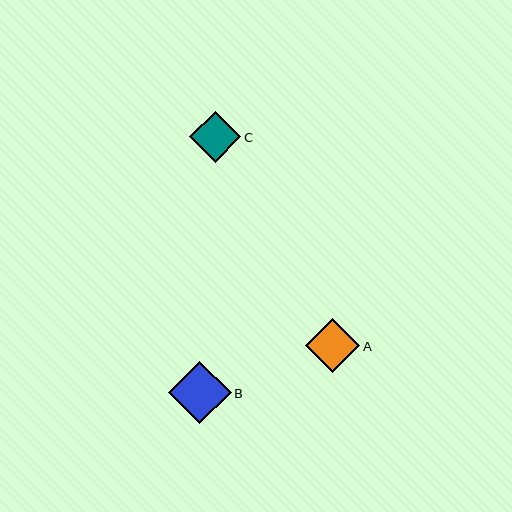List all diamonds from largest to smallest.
From largest to smallest: B, A, C.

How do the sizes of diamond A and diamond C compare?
Diamond A and diamond C are approximately the same size.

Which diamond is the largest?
Diamond B is the largest with a size of approximately 63 pixels.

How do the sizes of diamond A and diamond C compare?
Diamond A and diamond C are approximately the same size.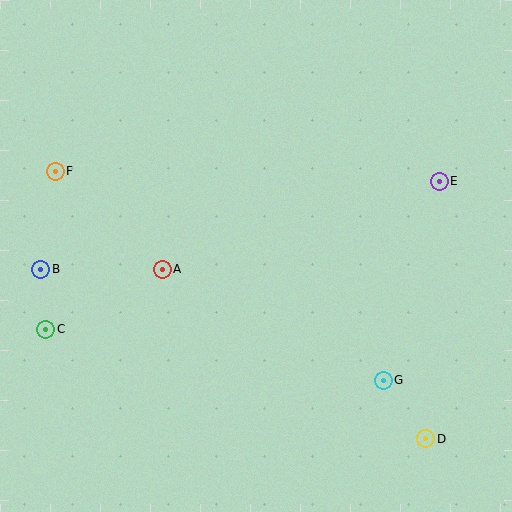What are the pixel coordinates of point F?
Point F is at (55, 171).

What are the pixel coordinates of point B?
Point B is at (41, 269).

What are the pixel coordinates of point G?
Point G is at (383, 380).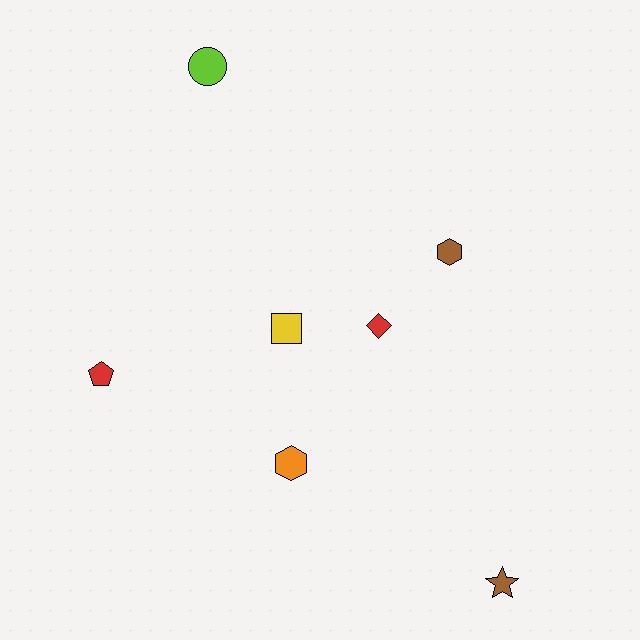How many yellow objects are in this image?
There is 1 yellow object.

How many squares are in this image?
There is 1 square.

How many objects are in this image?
There are 7 objects.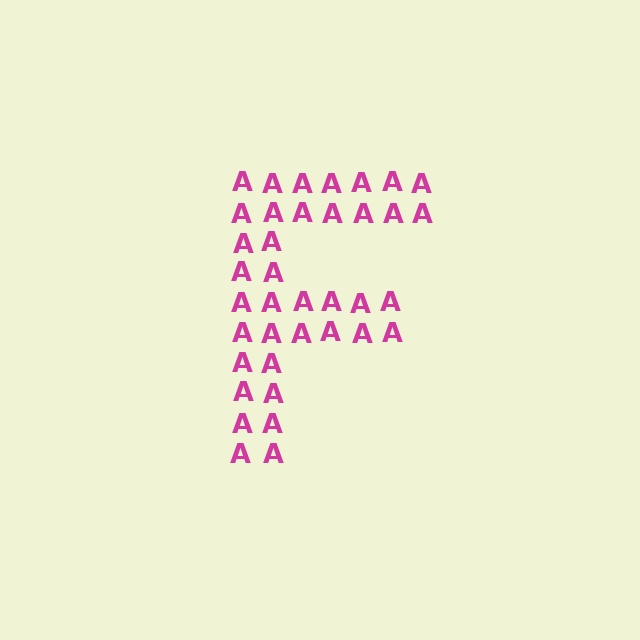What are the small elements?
The small elements are letter A's.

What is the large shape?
The large shape is the letter F.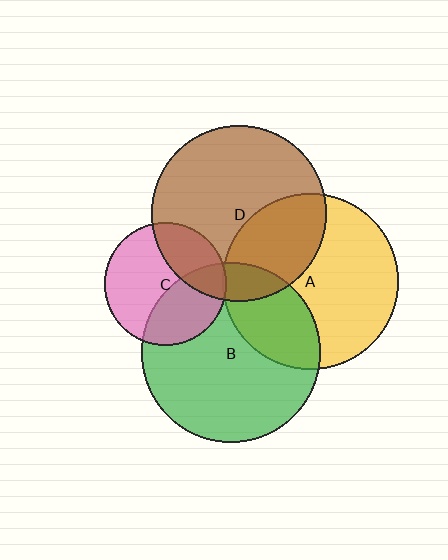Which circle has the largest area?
Circle B (green).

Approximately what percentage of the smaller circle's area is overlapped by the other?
Approximately 35%.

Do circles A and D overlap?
Yes.